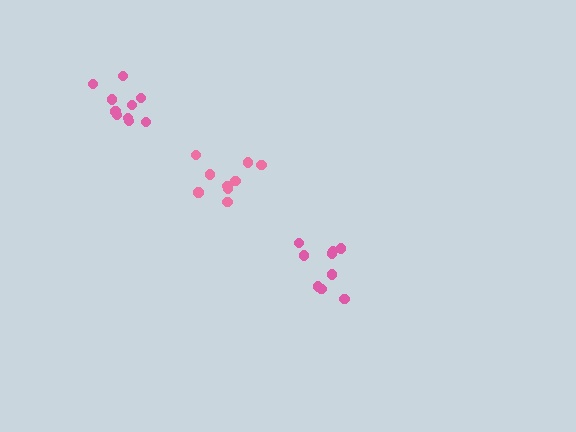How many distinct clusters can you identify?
There are 3 distinct clusters.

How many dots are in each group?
Group 1: 10 dots, Group 2: 9 dots, Group 3: 9 dots (28 total).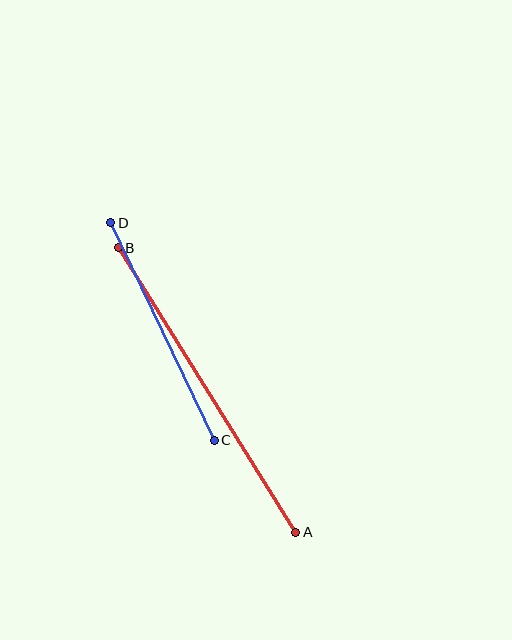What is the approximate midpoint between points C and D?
The midpoint is at approximately (163, 332) pixels.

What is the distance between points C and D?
The distance is approximately 241 pixels.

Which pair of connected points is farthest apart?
Points A and B are farthest apart.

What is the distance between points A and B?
The distance is approximately 335 pixels.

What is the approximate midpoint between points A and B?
The midpoint is at approximately (207, 390) pixels.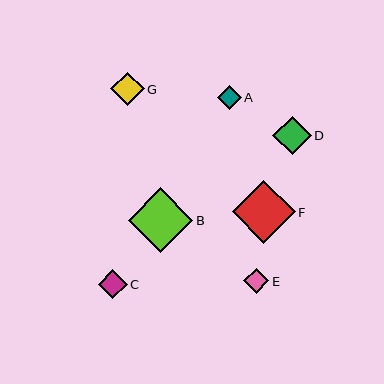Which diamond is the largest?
Diamond B is the largest with a size of approximately 64 pixels.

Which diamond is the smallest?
Diamond A is the smallest with a size of approximately 24 pixels.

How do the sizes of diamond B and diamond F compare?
Diamond B and diamond F are approximately the same size.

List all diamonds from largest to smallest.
From largest to smallest: B, F, D, G, C, E, A.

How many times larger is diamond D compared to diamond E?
Diamond D is approximately 1.5 times the size of diamond E.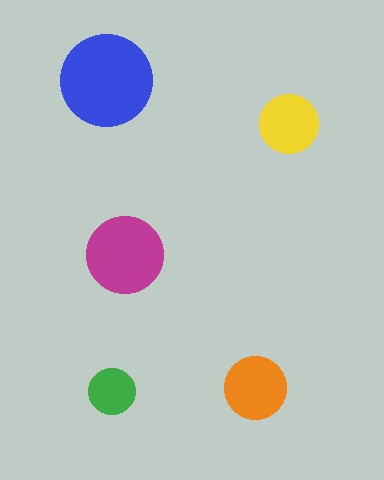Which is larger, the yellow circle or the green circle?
The yellow one.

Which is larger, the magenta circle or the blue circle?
The blue one.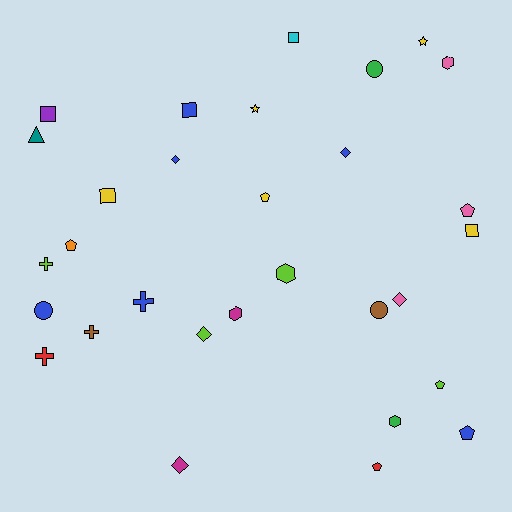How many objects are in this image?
There are 30 objects.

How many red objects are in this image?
There are 2 red objects.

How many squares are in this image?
There are 5 squares.